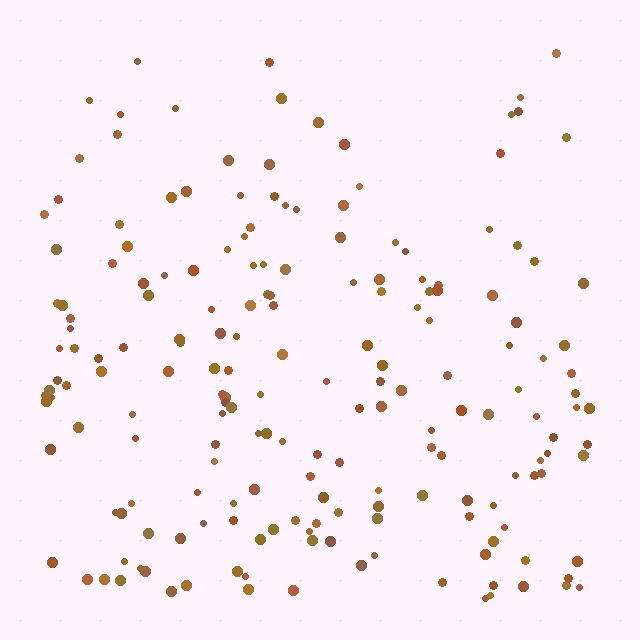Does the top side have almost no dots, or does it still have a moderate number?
Still a moderate number, just noticeably fewer than the bottom.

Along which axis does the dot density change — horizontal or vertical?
Vertical.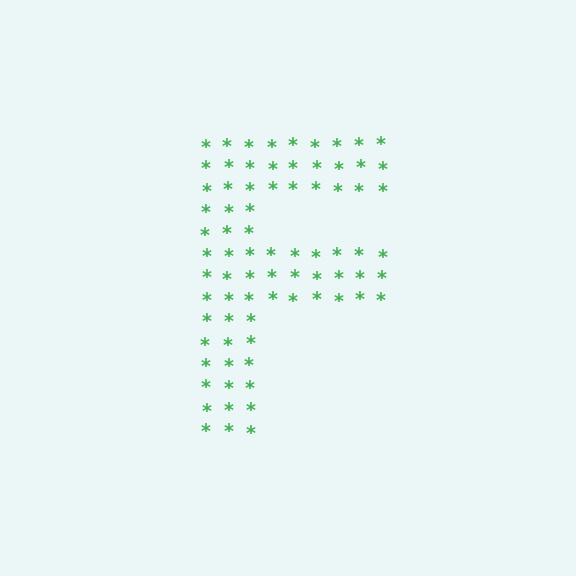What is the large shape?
The large shape is the letter F.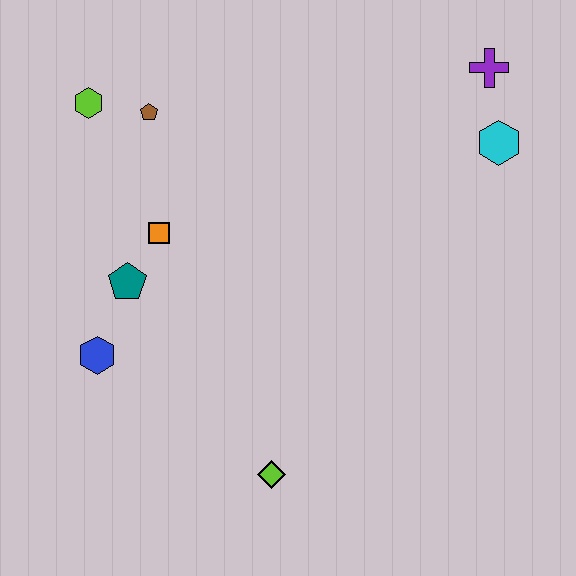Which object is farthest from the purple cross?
The blue hexagon is farthest from the purple cross.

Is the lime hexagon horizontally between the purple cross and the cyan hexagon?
No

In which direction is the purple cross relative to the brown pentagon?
The purple cross is to the right of the brown pentagon.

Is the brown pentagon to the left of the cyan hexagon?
Yes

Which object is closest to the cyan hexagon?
The purple cross is closest to the cyan hexagon.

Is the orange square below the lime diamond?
No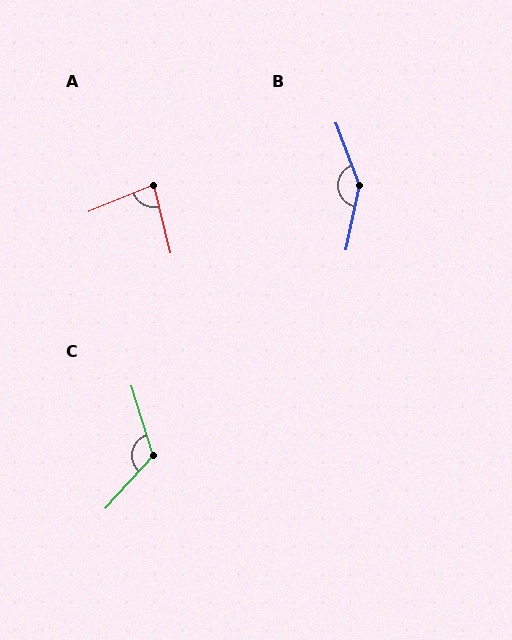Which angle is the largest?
B, at approximately 148 degrees.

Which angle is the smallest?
A, at approximately 82 degrees.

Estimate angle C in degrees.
Approximately 121 degrees.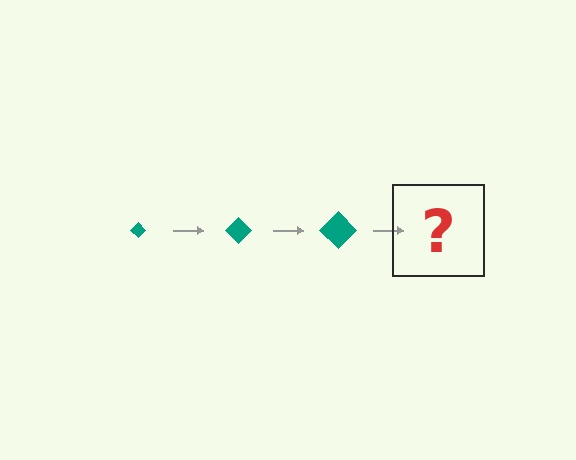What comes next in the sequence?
The next element should be a teal diamond, larger than the previous one.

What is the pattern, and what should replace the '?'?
The pattern is that the diamond gets progressively larger each step. The '?' should be a teal diamond, larger than the previous one.